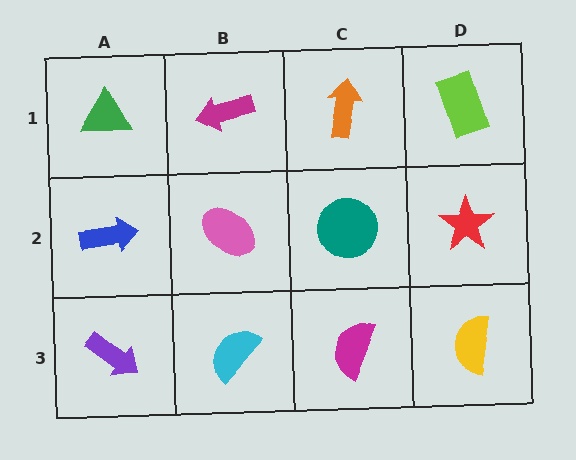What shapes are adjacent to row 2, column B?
A magenta arrow (row 1, column B), a cyan semicircle (row 3, column B), a blue arrow (row 2, column A), a teal circle (row 2, column C).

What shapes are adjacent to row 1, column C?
A teal circle (row 2, column C), a magenta arrow (row 1, column B), a lime rectangle (row 1, column D).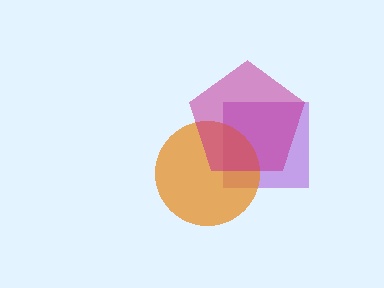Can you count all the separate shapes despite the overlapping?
Yes, there are 3 separate shapes.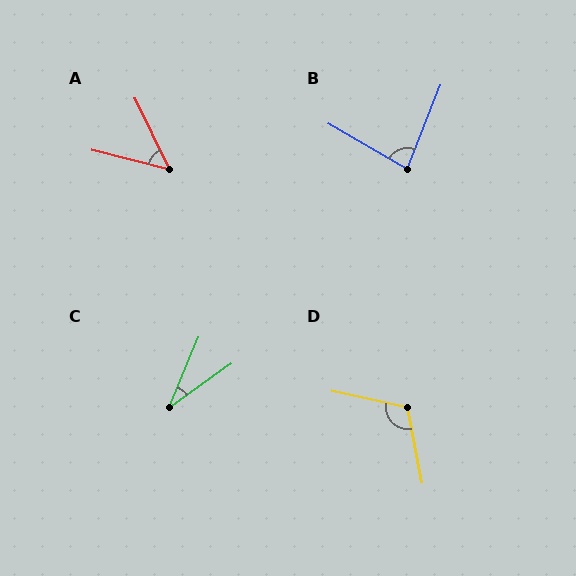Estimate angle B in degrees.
Approximately 82 degrees.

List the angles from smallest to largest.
C (32°), A (50°), B (82°), D (113°).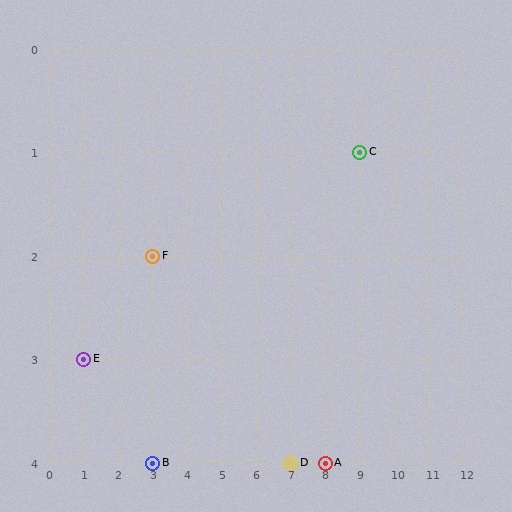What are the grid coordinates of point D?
Point D is at grid coordinates (7, 4).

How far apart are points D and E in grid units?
Points D and E are 6 columns and 1 row apart (about 6.1 grid units diagonally).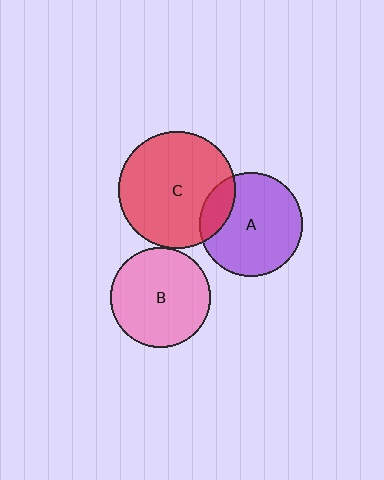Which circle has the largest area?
Circle C (red).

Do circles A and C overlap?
Yes.